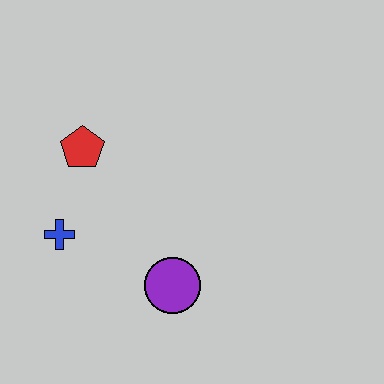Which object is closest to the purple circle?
The blue cross is closest to the purple circle.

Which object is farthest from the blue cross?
The purple circle is farthest from the blue cross.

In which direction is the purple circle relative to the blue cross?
The purple circle is to the right of the blue cross.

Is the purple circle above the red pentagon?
No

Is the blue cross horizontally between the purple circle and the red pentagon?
No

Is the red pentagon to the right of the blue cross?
Yes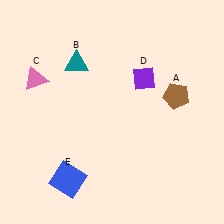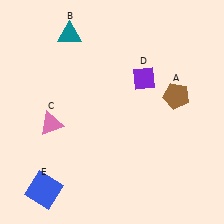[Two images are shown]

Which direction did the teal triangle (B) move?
The teal triangle (B) moved up.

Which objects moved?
The objects that moved are: the teal triangle (B), the pink triangle (C), the blue square (E).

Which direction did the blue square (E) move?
The blue square (E) moved left.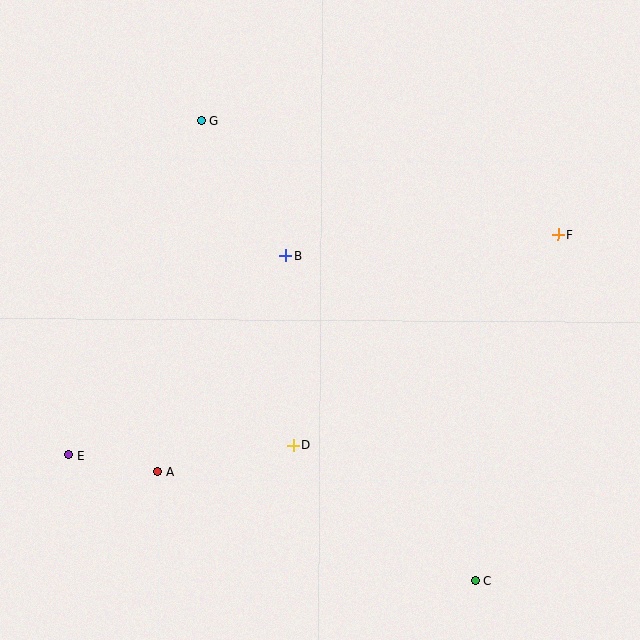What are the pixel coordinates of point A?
Point A is at (158, 472).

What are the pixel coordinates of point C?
Point C is at (476, 581).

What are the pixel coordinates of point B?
Point B is at (286, 255).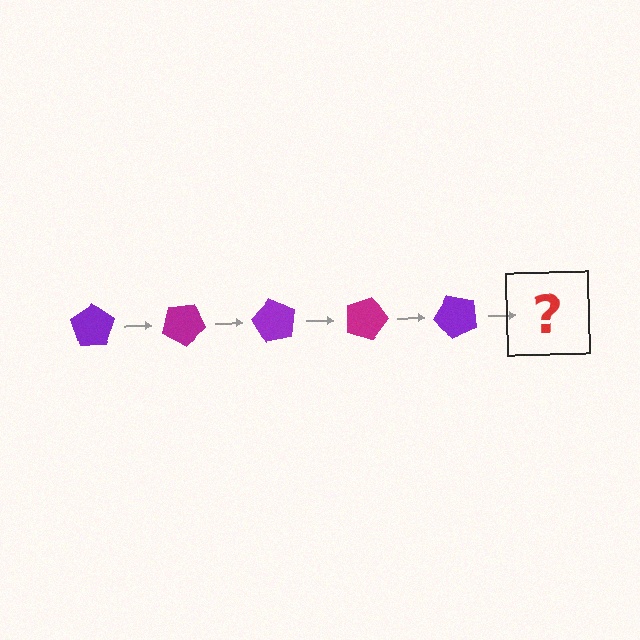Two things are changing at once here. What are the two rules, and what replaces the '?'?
The two rules are that it rotates 30 degrees each step and the color cycles through purple and magenta. The '?' should be a magenta pentagon, rotated 150 degrees from the start.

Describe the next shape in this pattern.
It should be a magenta pentagon, rotated 150 degrees from the start.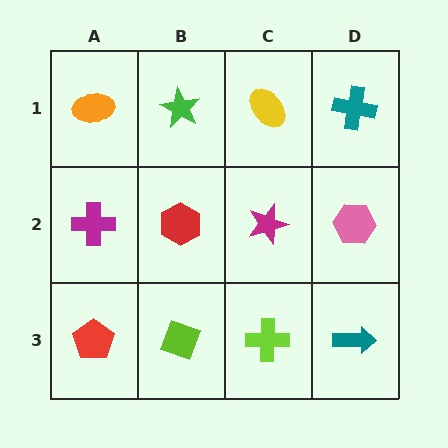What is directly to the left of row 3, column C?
A lime diamond.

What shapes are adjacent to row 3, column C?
A magenta star (row 2, column C), a lime diamond (row 3, column B), a teal arrow (row 3, column D).